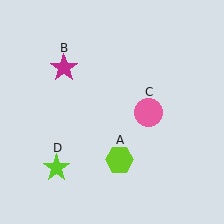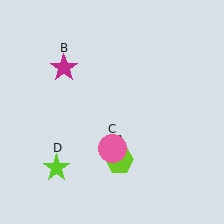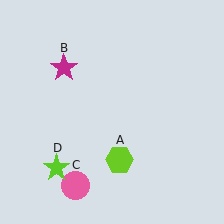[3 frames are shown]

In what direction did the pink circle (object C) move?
The pink circle (object C) moved down and to the left.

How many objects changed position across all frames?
1 object changed position: pink circle (object C).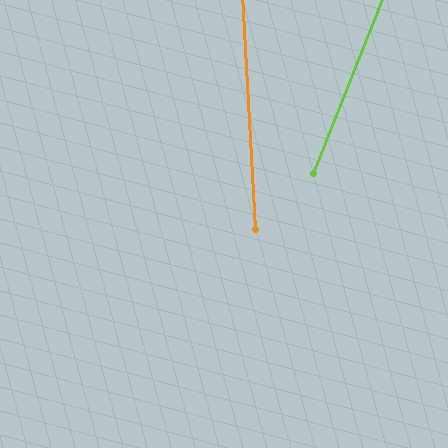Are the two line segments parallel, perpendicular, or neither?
Neither parallel nor perpendicular — they differ by about 25°.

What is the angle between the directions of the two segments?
Approximately 25 degrees.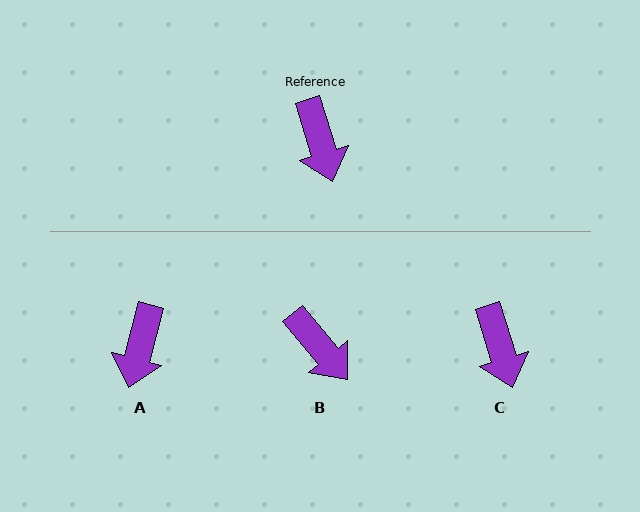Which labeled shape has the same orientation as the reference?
C.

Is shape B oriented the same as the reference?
No, it is off by about 23 degrees.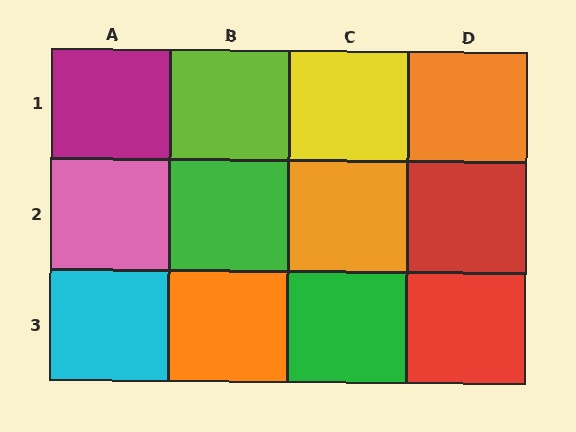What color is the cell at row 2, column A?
Pink.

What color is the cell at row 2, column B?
Green.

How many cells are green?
2 cells are green.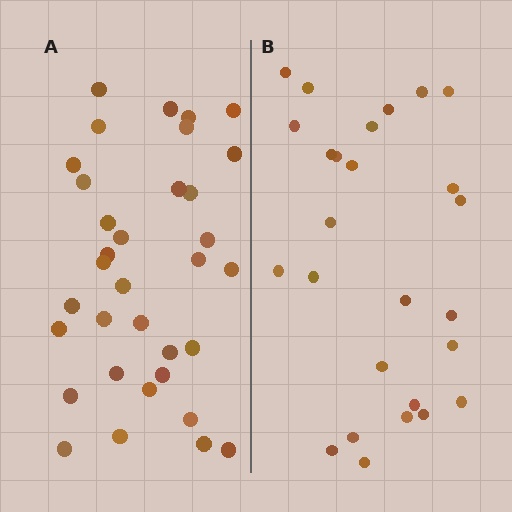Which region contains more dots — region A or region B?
Region A (the left region) has more dots.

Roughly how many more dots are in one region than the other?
Region A has roughly 8 or so more dots than region B.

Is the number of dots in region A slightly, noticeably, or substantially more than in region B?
Region A has noticeably more, but not dramatically so. The ratio is roughly 1.3 to 1.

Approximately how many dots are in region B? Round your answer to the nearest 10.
About 30 dots. (The exact count is 26, which rounds to 30.)